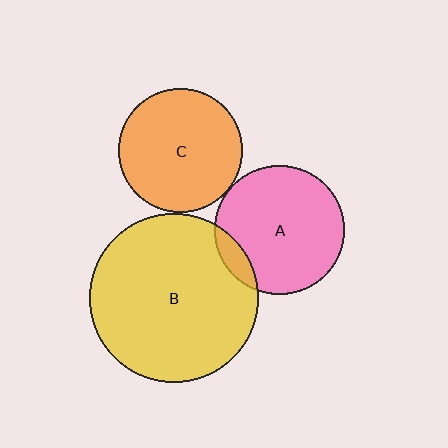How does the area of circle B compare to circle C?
Approximately 1.8 times.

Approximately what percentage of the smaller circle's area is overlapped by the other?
Approximately 10%.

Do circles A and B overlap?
Yes.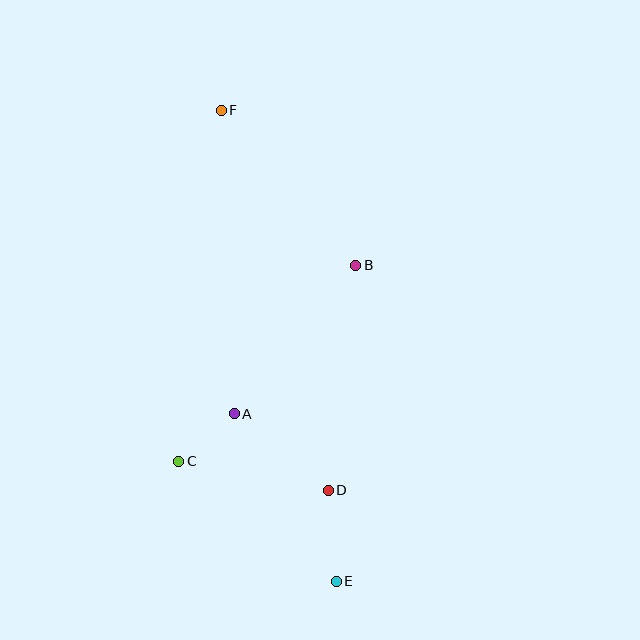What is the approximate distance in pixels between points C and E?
The distance between C and E is approximately 198 pixels.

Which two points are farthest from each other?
Points E and F are farthest from each other.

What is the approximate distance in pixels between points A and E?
The distance between A and E is approximately 196 pixels.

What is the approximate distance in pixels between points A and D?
The distance between A and D is approximately 121 pixels.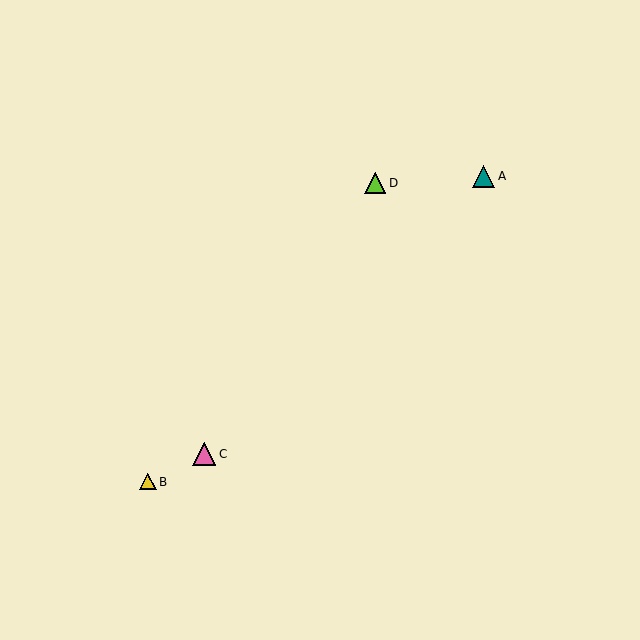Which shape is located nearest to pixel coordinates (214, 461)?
The pink triangle (labeled C) at (204, 454) is nearest to that location.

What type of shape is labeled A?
Shape A is a teal triangle.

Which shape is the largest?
The pink triangle (labeled C) is the largest.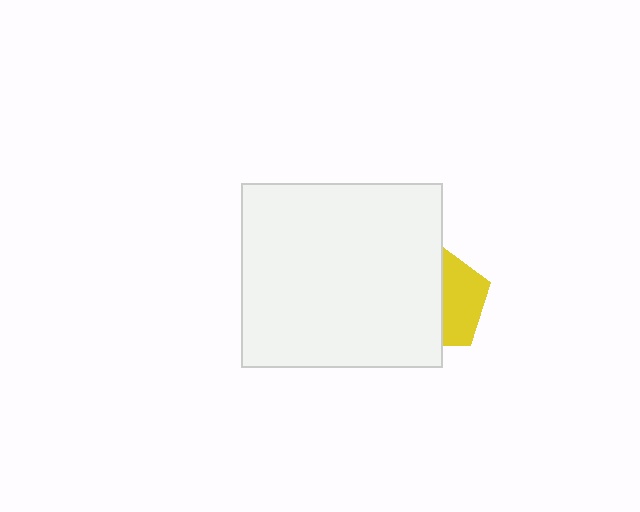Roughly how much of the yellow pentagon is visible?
A small part of it is visible (roughly 41%).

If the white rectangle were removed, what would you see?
You would see the complete yellow pentagon.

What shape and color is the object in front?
The object in front is a white rectangle.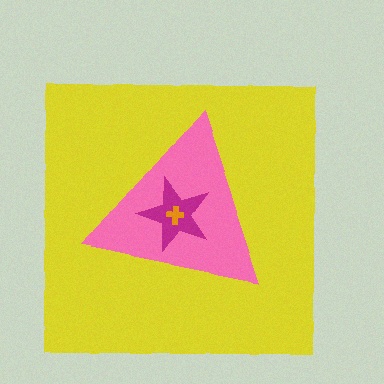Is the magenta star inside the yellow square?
Yes.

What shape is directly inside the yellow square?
The pink triangle.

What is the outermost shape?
The yellow square.